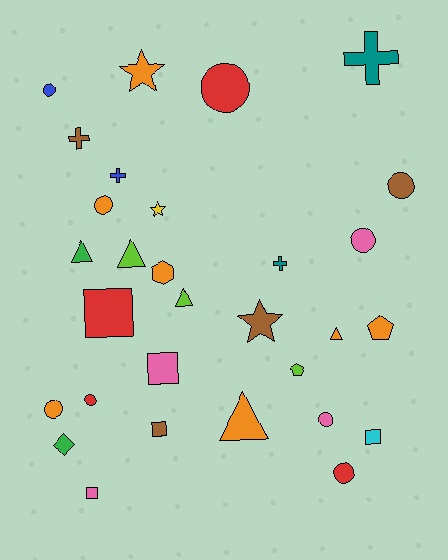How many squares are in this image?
There are 5 squares.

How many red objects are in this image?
There are 4 red objects.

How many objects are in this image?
There are 30 objects.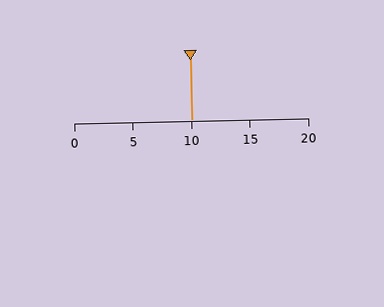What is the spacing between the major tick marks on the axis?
The major ticks are spaced 5 apart.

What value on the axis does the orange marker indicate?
The marker indicates approximately 10.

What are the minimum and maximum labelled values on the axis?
The axis runs from 0 to 20.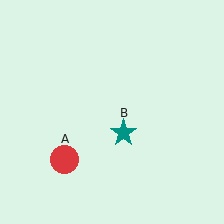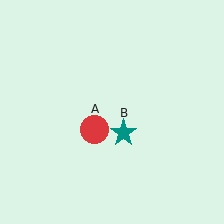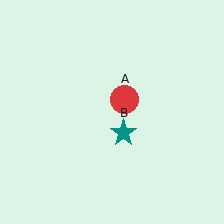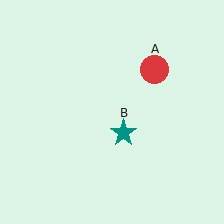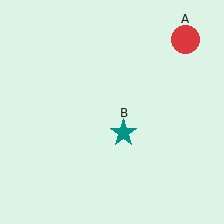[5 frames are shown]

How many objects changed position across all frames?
1 object changed position: red circle (object A).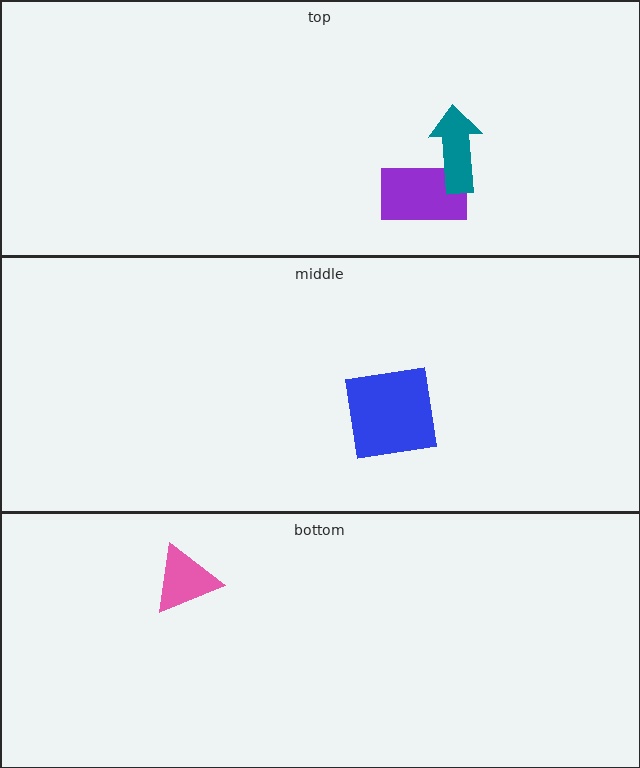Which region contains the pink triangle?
The bottom region.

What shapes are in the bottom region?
The pink triangle.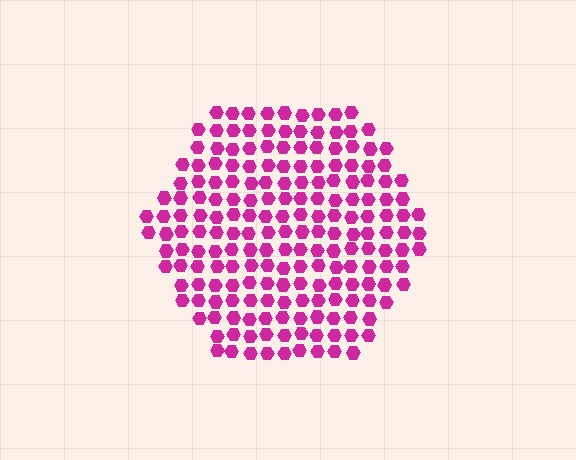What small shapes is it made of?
It is made of small hexagons.